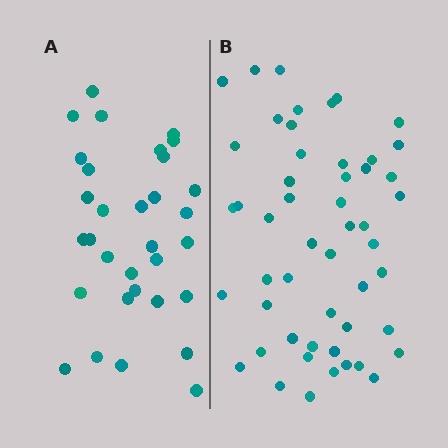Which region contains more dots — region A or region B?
Region B (the right region) has more dots.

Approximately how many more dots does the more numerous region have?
Region B has approximately 20 more dots than region A.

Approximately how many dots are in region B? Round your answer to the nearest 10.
About 50 dots. (The exact count is 51, which rounds to 50.)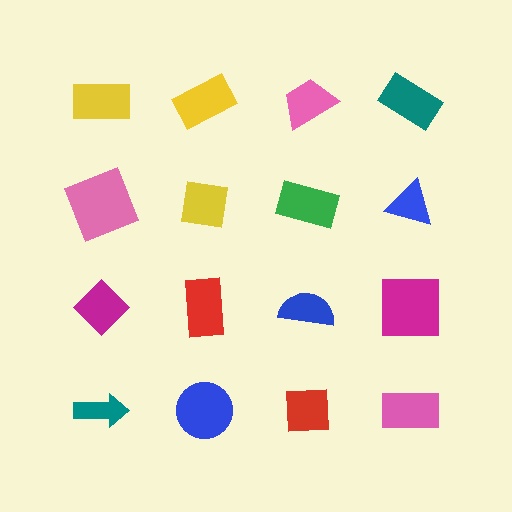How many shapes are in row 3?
4 shapes.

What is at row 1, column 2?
A yellow rectangle.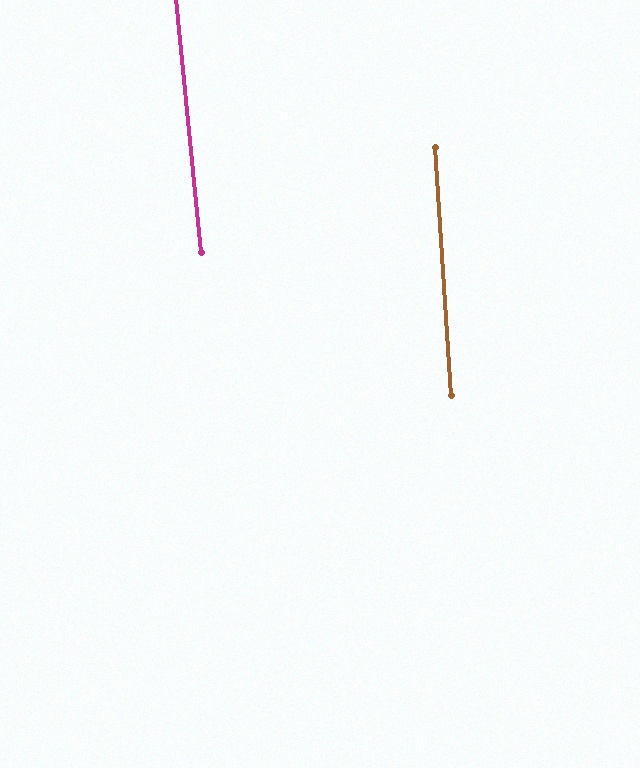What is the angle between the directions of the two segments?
Approximately 2 degrees.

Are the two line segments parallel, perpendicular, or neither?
Parallel — their directions differ by only 1.8°.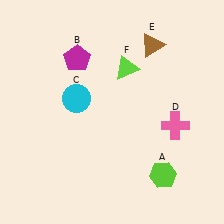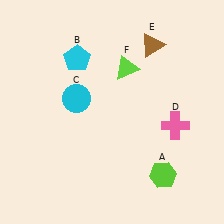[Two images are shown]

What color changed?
The pentagon (B) changed from magenta in Image 1 to cyan in Image 2.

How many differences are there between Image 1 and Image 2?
There is 1 difference between the two images.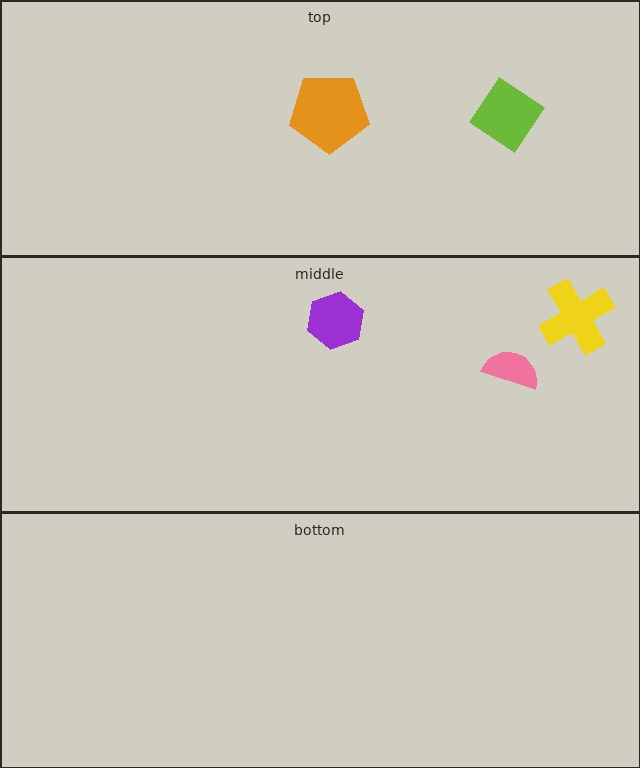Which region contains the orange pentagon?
The top region.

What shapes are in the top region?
The orange pentagon, the lime diamond.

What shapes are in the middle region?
The pink semicircle, the yellow cross, the purple hexagon.